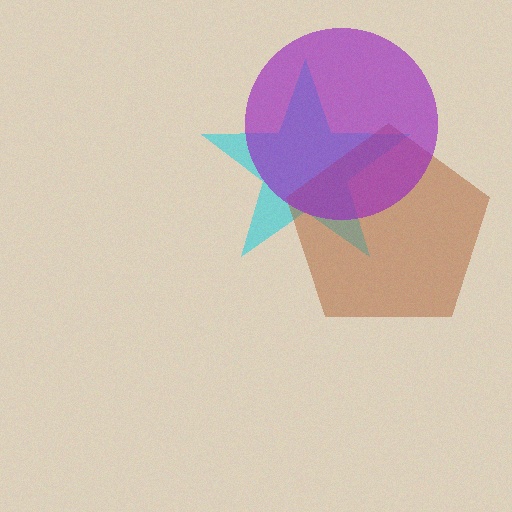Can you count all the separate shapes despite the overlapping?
Yes, there are 3 separate shapes.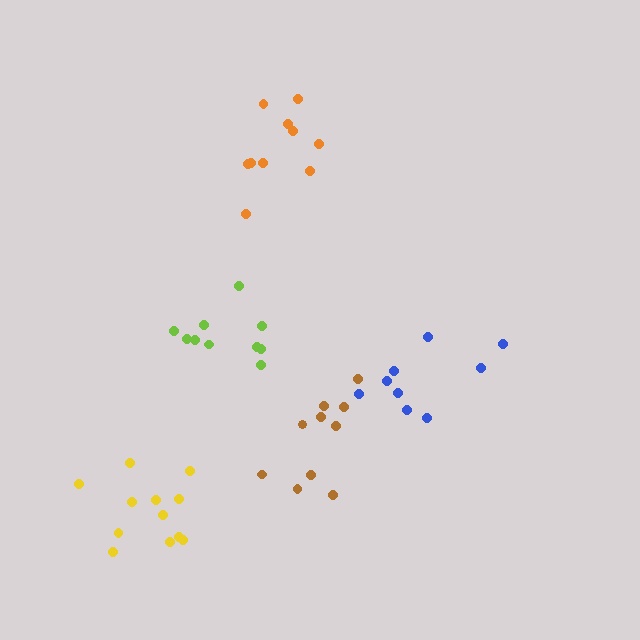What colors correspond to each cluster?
The clusters are colored: blue, orange, brown, lime, yellow.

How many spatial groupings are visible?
There are 5 spatial groupings.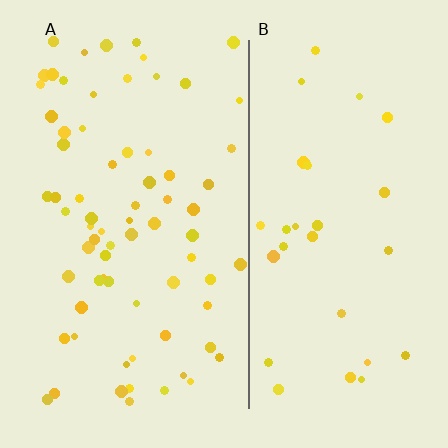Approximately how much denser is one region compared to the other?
Approximately 2.4× — region A over region B.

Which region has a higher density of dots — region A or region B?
A (the left).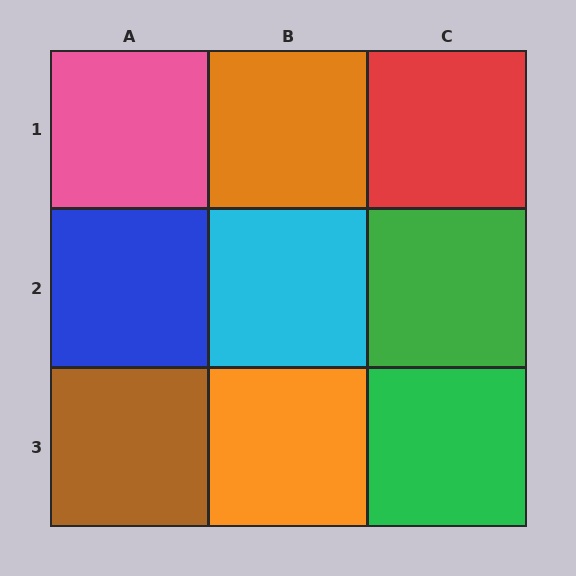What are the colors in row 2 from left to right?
Blue, cyan, green.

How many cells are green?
2 cells are green.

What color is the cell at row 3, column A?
Brown.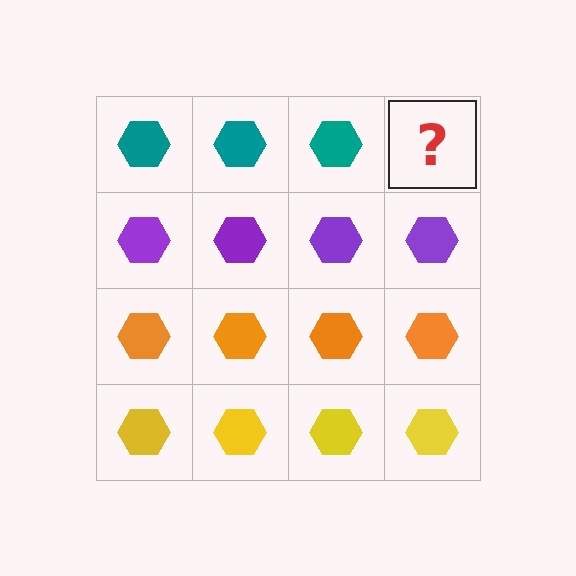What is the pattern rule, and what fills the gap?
The rule is that each row has a consistent color. The gap should be filled with a teal hexagon.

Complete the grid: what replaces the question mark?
The question mark should be replaced with a teal hexagon.